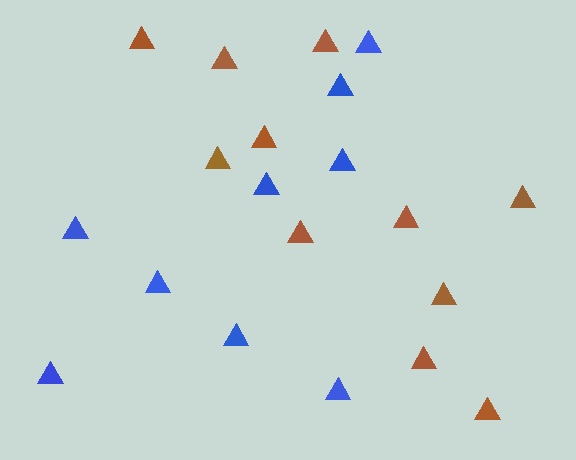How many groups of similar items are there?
There are 2 groups: one group of blue triangles (9) and one group of brown triangles (11).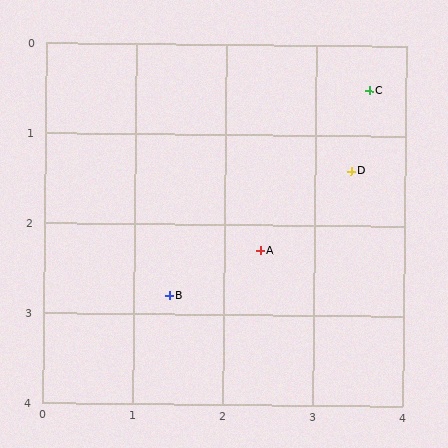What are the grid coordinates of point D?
Point D is at approximately (3.4, 1.4).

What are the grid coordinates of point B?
Point B is at approximately (1.4, 2.8).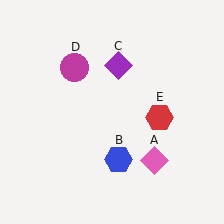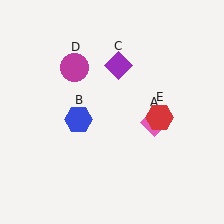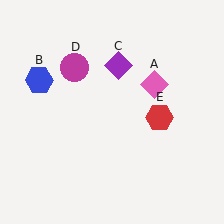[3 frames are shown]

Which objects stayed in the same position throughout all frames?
Purple diamond (object C) and magenta circle (object D) and red hexagon (object E) remained stationary.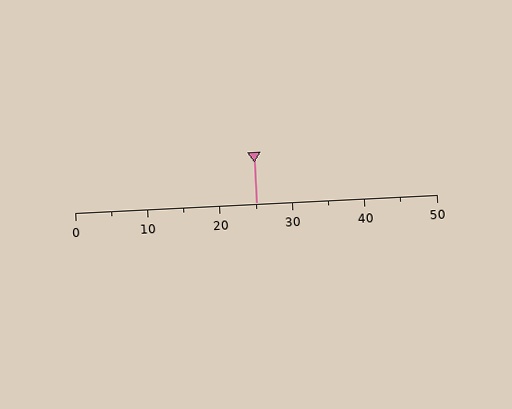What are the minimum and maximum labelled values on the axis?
The axis runs from 0 to 50.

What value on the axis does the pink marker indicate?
The marker indicates approximately 25.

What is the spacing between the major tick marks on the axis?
The major ticks are spaced 10 apart.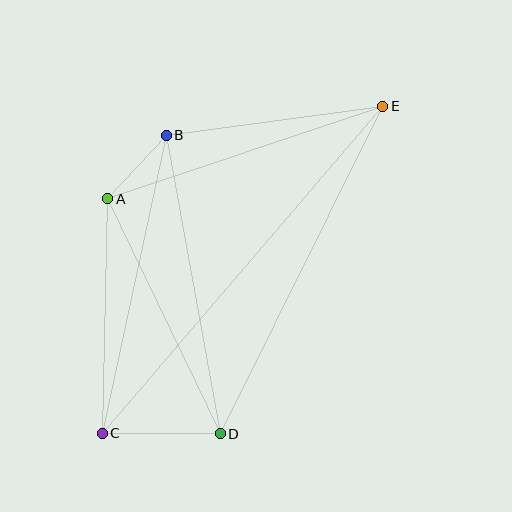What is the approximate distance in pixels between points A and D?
The distance between A and D is approximately 261 pixels.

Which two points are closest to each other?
Points A and B are closest to each other.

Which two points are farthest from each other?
Points C and E are farthest from each other.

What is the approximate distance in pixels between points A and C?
The distance between A and C is approximately 235 pixels.